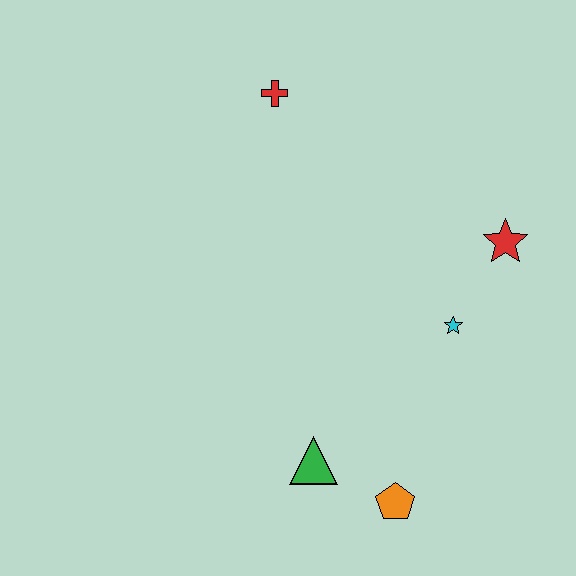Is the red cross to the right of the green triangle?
No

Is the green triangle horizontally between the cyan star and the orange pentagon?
No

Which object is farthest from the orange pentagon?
The red cross is farthest from the orange pentagon.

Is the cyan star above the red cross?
No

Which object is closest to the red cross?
The red star is closest to the red cross.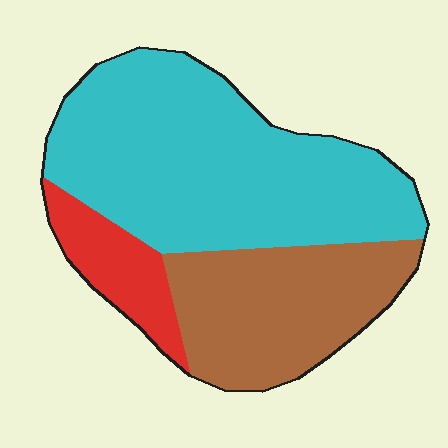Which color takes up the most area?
Cyan, at roughly 55%.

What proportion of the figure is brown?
Brown takes up between a quarter and a half of the figure.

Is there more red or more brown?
Brown.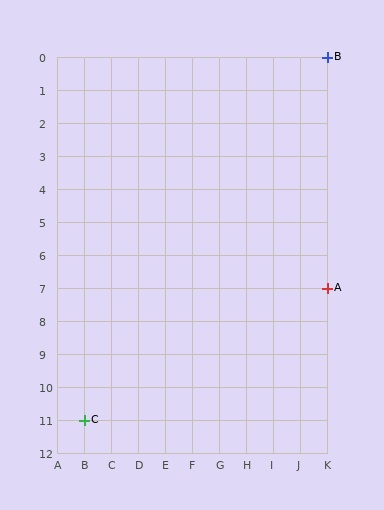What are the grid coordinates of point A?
Point A is at grid coordinates (K, 7).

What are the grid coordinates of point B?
Point B is at grid coordinates (K, 0).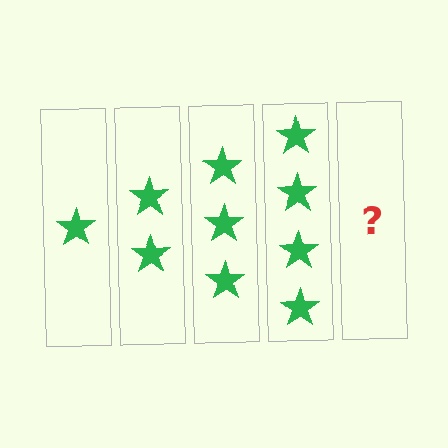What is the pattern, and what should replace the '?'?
The pattern is that each step adds one more star. The '?' should be 5 stars.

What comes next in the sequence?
The next element should be 5 stars.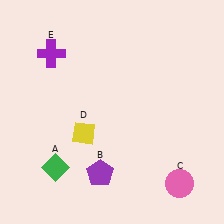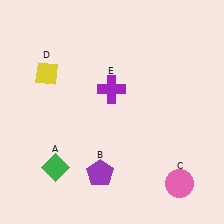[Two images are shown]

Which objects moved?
The objects that moved are: the yellow diamond (D), the purple cross (E).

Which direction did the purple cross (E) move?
The purple cross (E) moved right.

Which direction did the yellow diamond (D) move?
The yellow diamond (D) moved up.